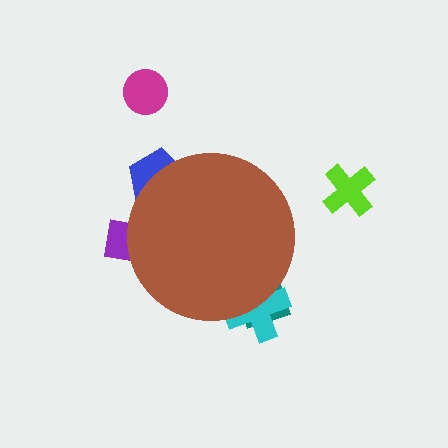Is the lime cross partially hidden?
No, the lime cross is fully visible.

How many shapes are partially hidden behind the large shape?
4 shapes are partially hidden.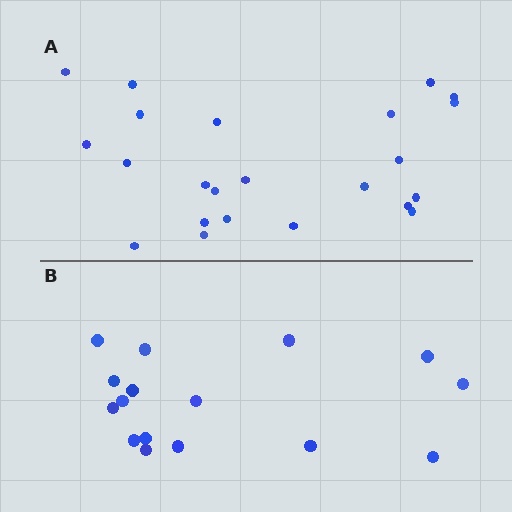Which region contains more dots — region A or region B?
Region A (the top region) has more dots.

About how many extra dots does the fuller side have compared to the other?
Region A has roughly 8 or so more dots than region B.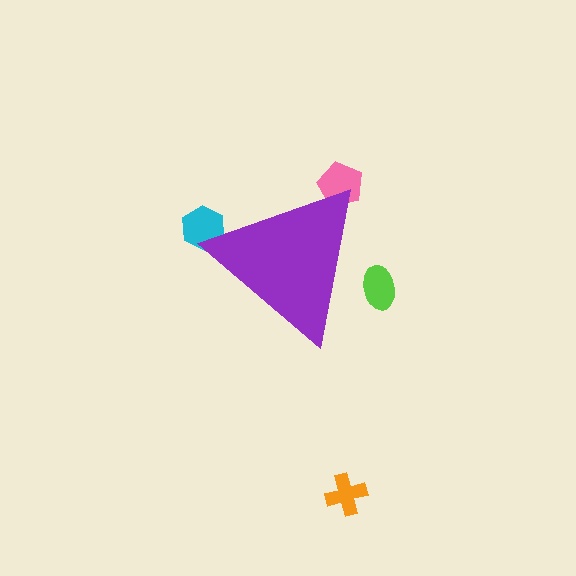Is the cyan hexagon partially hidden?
Yes, the cyan hexagon is partially hidden behind the purple triangle.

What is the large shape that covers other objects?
A purple triangle.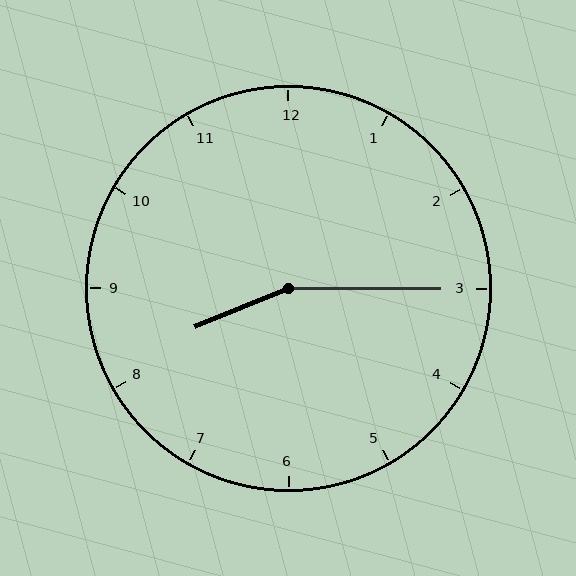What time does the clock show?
8:15.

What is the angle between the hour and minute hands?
Approximately 158 degrees.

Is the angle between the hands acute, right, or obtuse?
It is obtuse.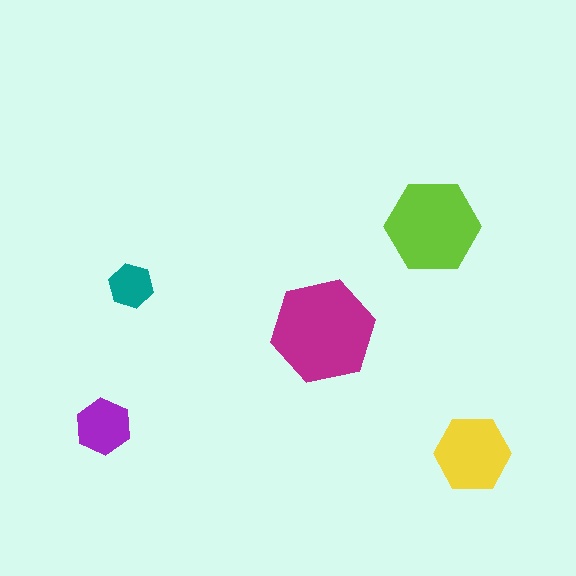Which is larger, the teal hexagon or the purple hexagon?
The purple one.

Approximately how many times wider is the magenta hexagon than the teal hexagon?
About 2.5 times wider.